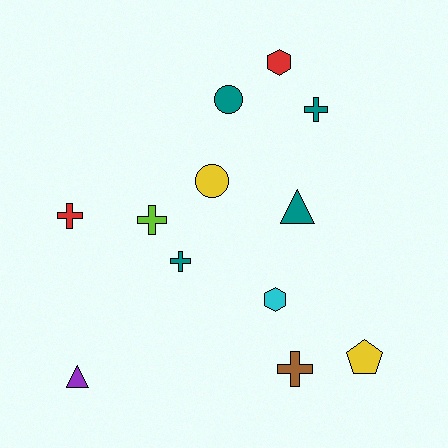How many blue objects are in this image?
There are no blue objects.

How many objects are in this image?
There are 12 objects.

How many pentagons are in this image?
There is 1 pentagon.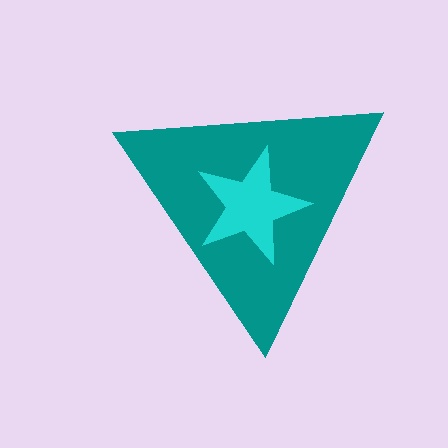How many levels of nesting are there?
2.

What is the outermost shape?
The teal triangle.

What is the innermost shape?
The cyan star.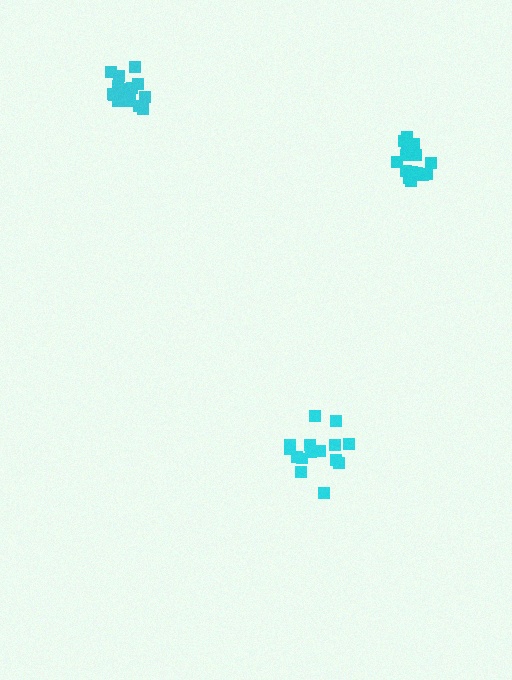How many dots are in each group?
Group 1: 20 dots, Group 2: 15 dots, Group 3: 15 dots (50 total).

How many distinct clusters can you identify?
There are 3 distinct clusters.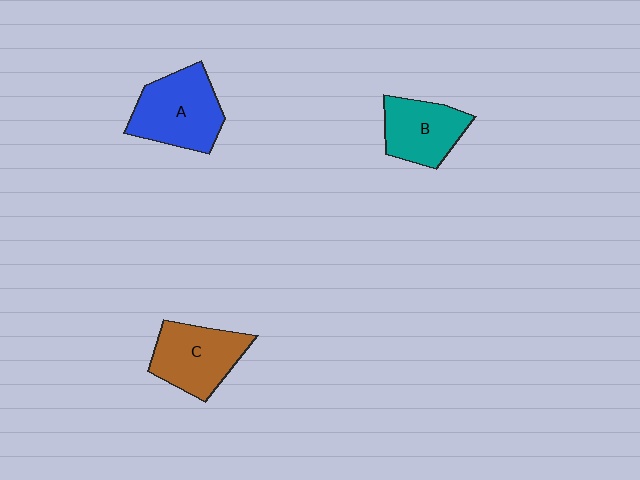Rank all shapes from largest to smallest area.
From largest to smallest: A (blue), C (brown), B (teal).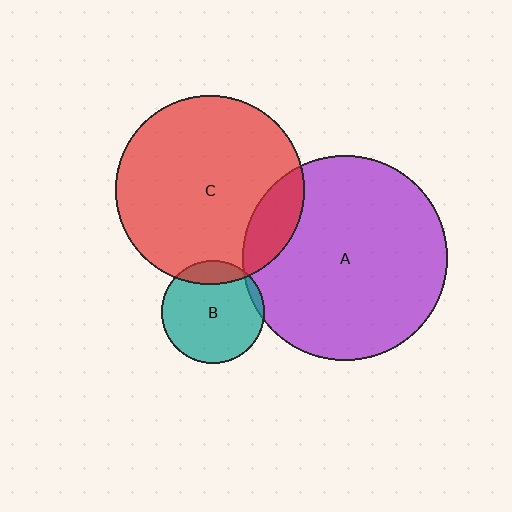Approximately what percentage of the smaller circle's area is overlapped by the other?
Approximately 15%.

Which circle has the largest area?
Circle A (purple).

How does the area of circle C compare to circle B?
Approximately 3.4 times.